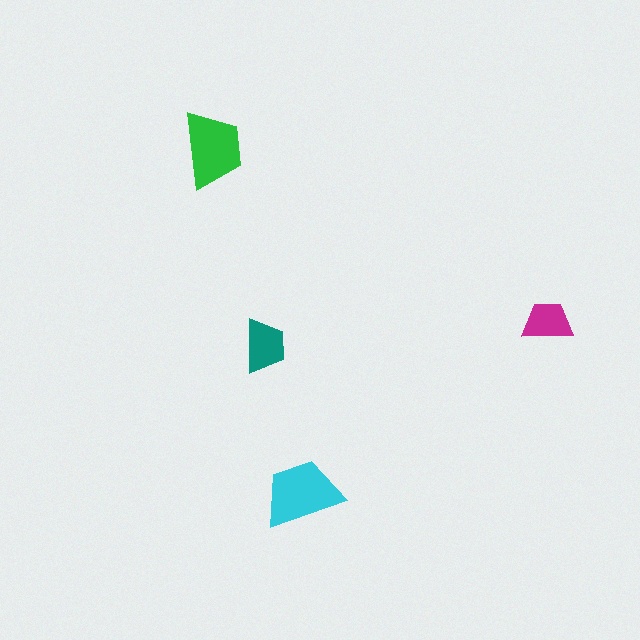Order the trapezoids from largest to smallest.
the cyan one, the green one, the teal one, the magenta one.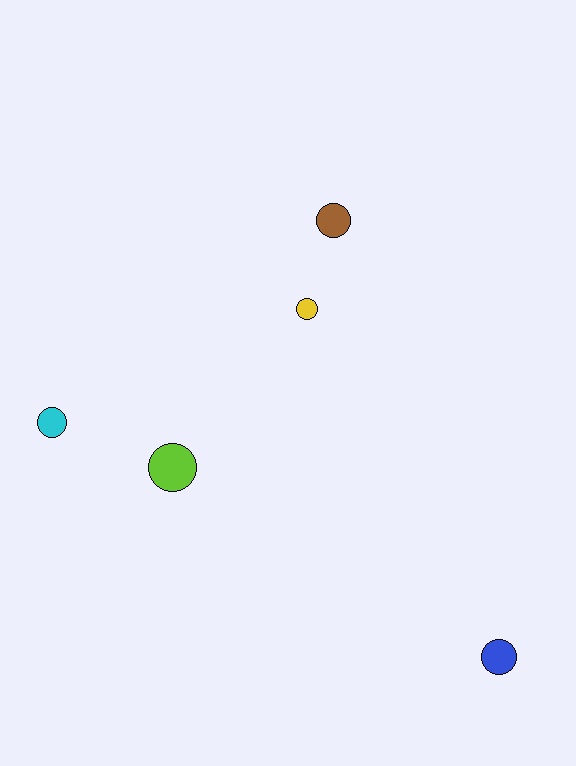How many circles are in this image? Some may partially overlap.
There are 5 circles.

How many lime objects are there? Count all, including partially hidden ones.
There is 1 lime object.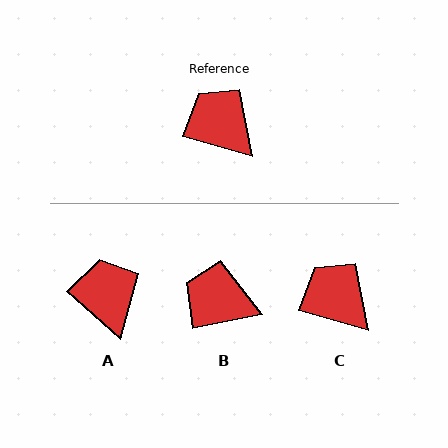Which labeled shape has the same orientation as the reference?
C.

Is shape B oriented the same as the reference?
No, it is off by about 27 degrees.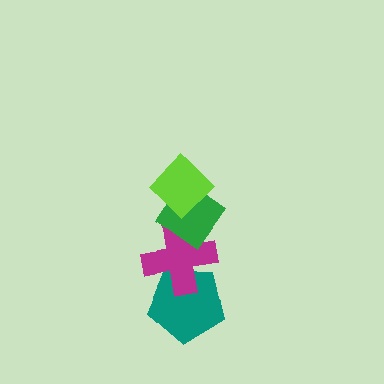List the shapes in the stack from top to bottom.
From top to bottom: the lime diamond, the green diamond, the magenta cross, the teal pentagon.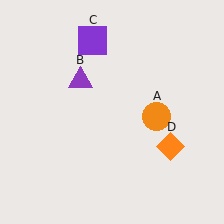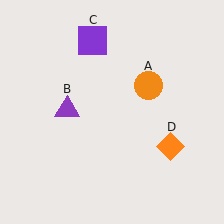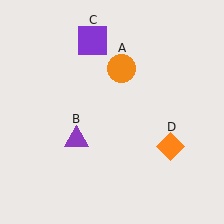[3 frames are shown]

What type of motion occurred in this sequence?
The orange circle (object A), purple triangle (object B) rotated counterclockwise around the center of the scene.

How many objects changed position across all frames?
2 objects changed position: orange circle (object A), purple triangle (object B).